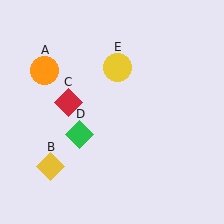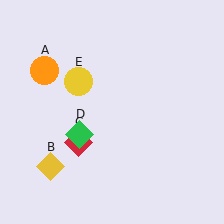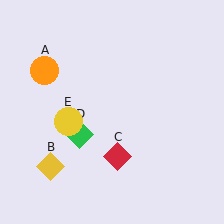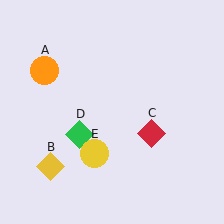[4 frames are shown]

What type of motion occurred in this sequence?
The red diamond (object C), yellow circle (object E) rotated counterclockwise around the center of the scene.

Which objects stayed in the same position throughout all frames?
Orange circle (object A) and yellow diamond (object B) and green diamond (object D) remained stationary.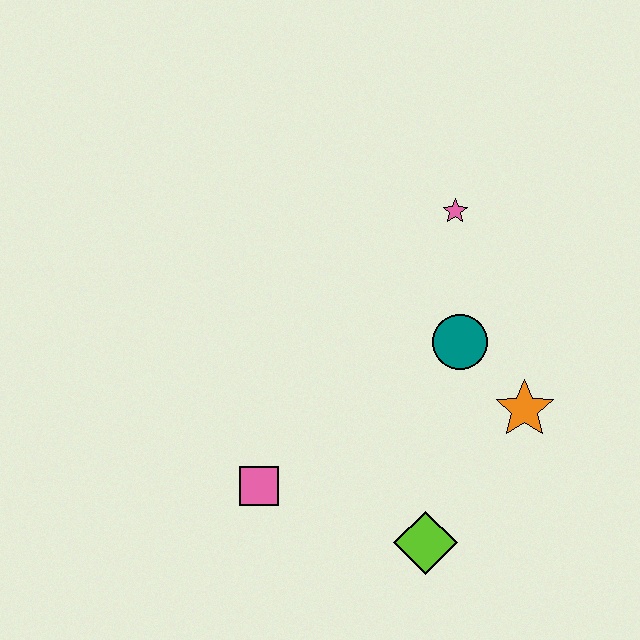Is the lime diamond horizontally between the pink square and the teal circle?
Yes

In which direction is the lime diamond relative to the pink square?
The lime diamond is to the right of the pink square.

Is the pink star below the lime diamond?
No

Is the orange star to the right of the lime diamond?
Yes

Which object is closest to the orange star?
The teal circle is closest to the orange star.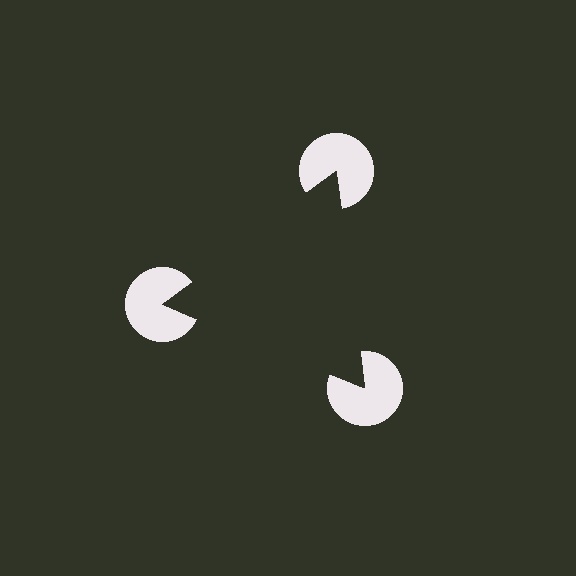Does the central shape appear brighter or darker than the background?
It typically appears slightly darker than the background, even though no actual brightness change is drawn.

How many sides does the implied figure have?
3 sides.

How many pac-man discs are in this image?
There are 3 — one at each vertex of the illusory triangle.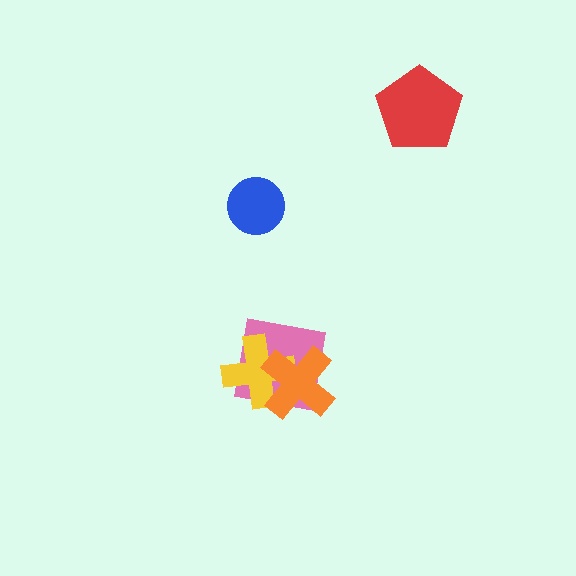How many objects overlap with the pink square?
2 objects overlap with the pink square.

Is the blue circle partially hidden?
No, no other shape covers it.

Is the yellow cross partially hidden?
Yes, it is partially covered by another shape.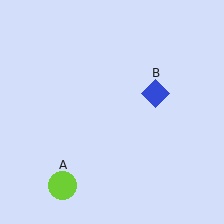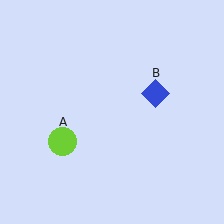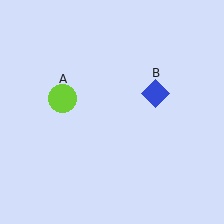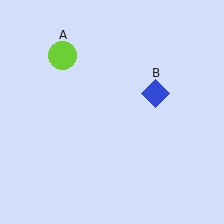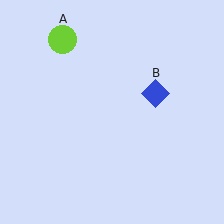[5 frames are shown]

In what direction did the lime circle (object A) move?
The lime circle (object A) moved up.